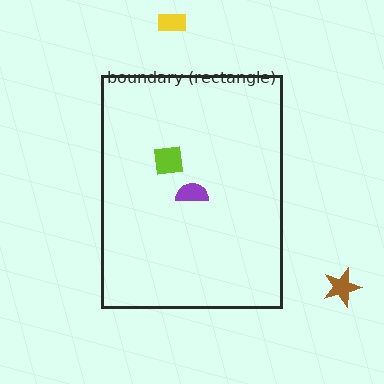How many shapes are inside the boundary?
2 inside, 2 outside.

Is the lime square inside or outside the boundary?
Inside.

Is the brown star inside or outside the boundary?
Outside.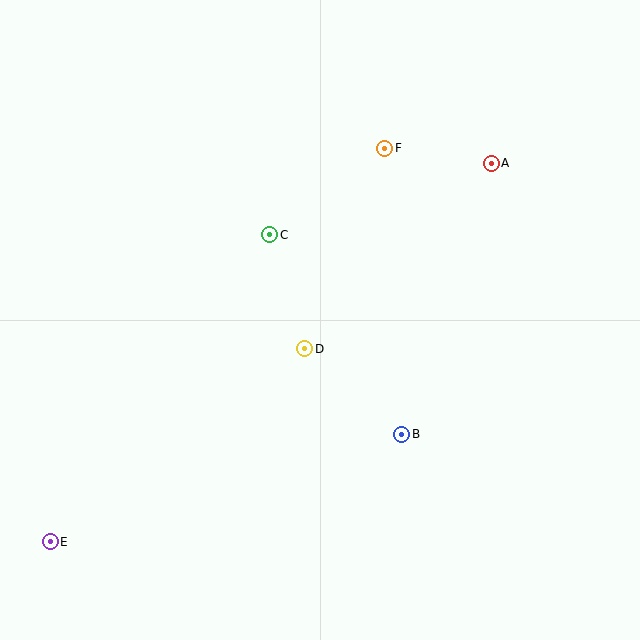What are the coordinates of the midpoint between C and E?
The midpoint between C and E is at (160, 388).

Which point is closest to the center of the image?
Point D at (305, 349) is closest to the center.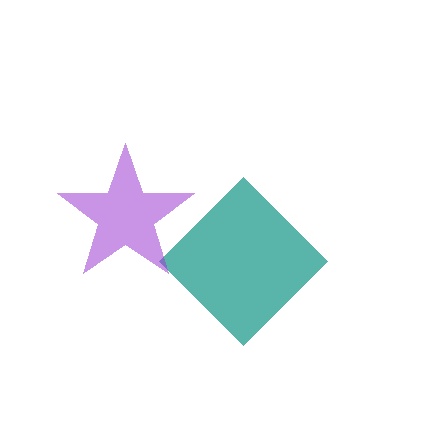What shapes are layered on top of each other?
The layered shapes are: a teal diamond, a purple star.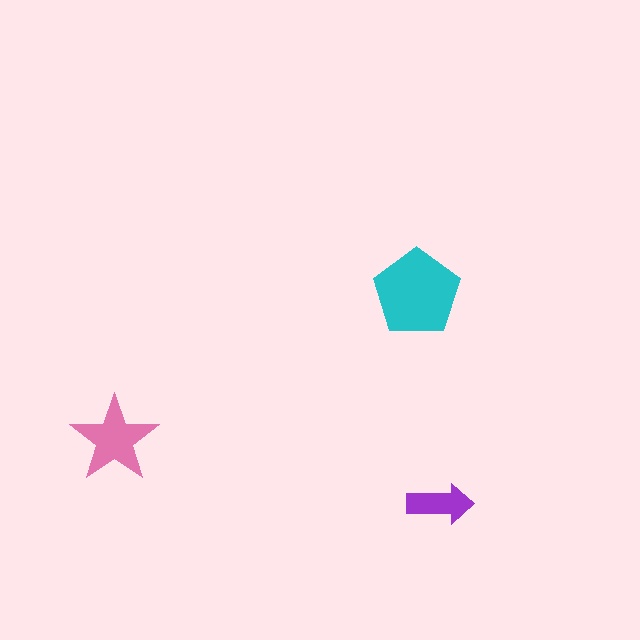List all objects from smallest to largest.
The purple arrow, the pink star, the cyan pentagon.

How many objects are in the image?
There are 3 objects in the image.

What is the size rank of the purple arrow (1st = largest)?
3rd.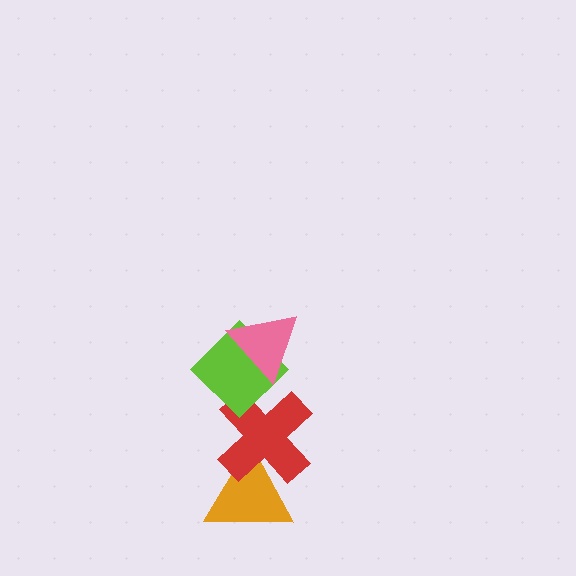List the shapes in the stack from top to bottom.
From top to bottom: the pink triangle, the lime diamond, the red cross, the orange triangle.